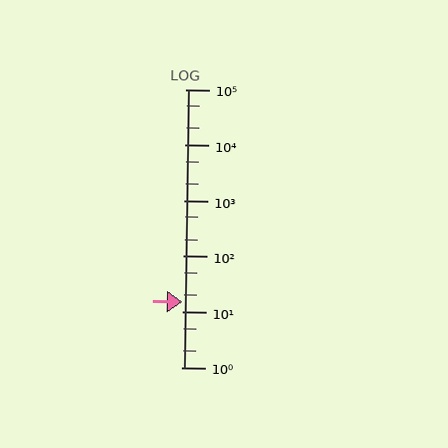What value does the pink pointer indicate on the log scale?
The pointer indicates approximately 15.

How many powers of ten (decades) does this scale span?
The scale spans 5 decades, from 1 to 100000.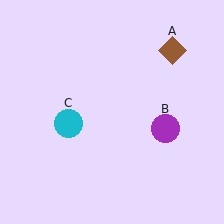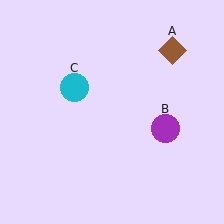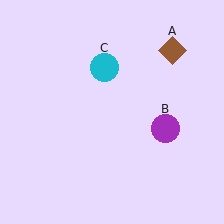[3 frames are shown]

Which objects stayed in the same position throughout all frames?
Brown diamond (object A) and purple circle (object B) remained stationary.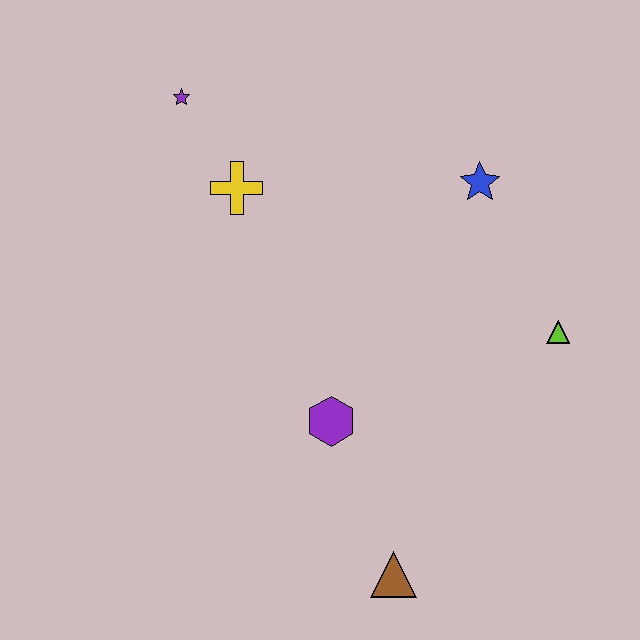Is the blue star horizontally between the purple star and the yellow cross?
No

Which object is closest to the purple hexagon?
The brown triangle is closest to the purple hexagon.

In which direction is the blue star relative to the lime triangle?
The blue star is above the lime triangle.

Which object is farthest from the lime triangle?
The purple star is farthest from the lime triangle.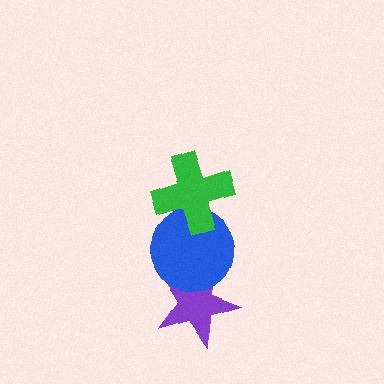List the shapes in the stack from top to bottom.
From top to bottom: the green cross, the blue circle, the purple star.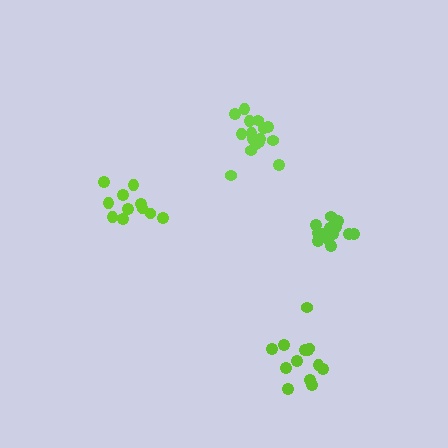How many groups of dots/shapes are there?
There are 4 groups.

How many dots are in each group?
Group 1: 16 dots, Group 2: 16 dots, Group 3: 11 dots, Group 4: 13 dots (56 total).